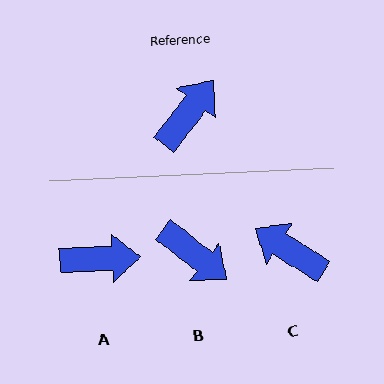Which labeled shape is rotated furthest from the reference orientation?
C, about 96 degrees away.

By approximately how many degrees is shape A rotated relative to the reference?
Approximately 49 degrees clockwise.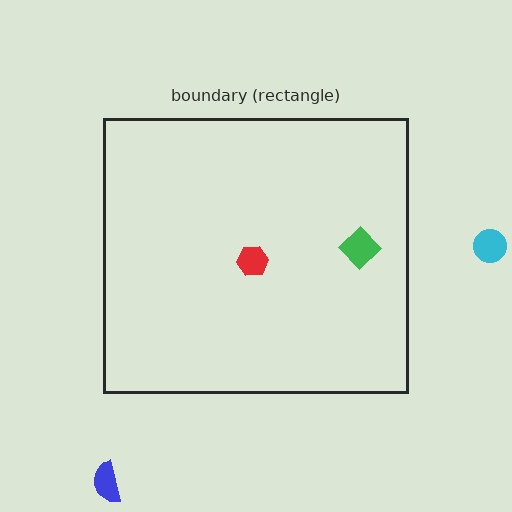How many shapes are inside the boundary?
2 inside, 2 outside.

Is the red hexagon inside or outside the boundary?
Inside.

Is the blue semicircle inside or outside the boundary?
Outside.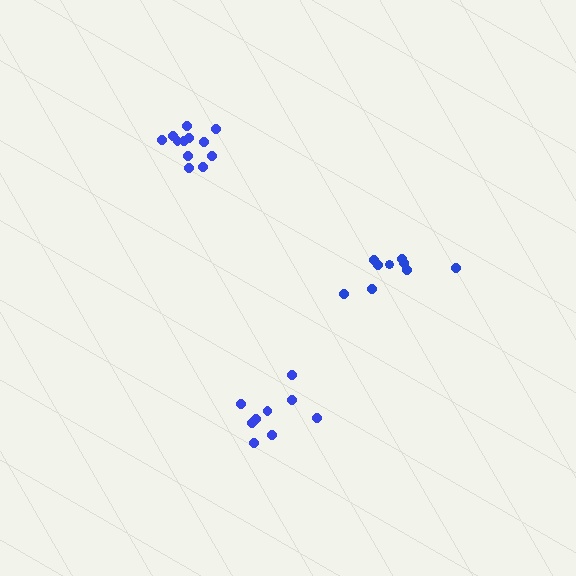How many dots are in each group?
Group 1: 12 dots, Group 2: 9 dots, Group 3: 9 dots (30 total).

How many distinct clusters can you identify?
There are 3 distinct clusters.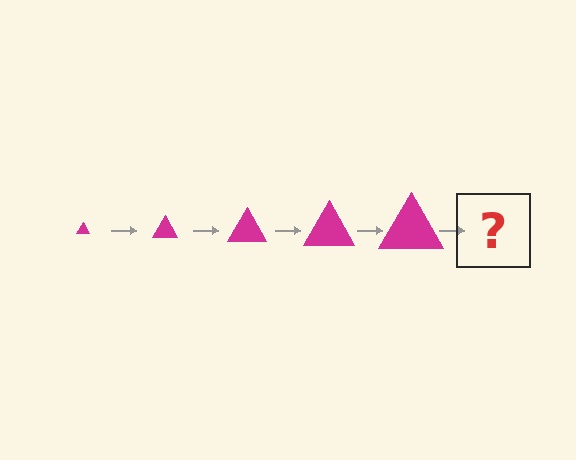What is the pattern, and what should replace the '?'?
The pattern is that the triangle gets progressively larger each step. The '?' should be a magenta triangle, larger than the previous one.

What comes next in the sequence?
The next element should be a magenta triangle, larger than the previous one.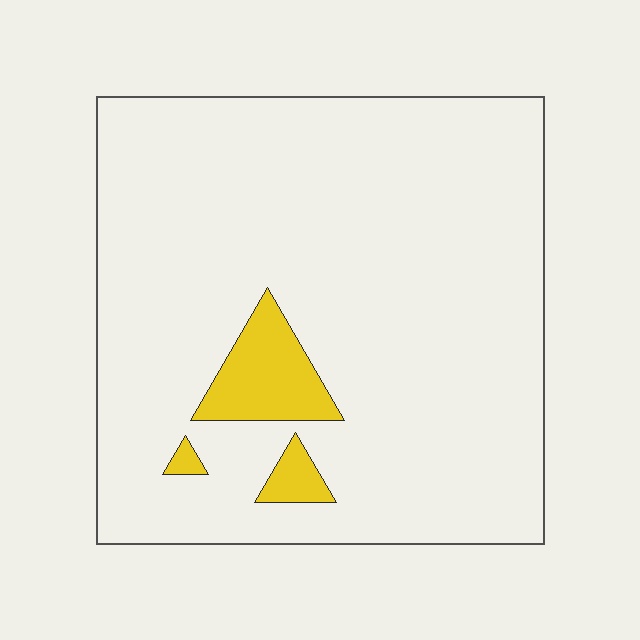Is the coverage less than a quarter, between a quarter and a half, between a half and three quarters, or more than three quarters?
Less than a quarter.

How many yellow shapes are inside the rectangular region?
3.